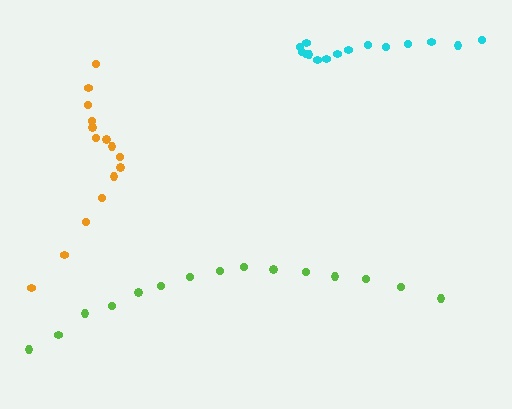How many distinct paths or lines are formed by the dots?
There are 3 distinct paths.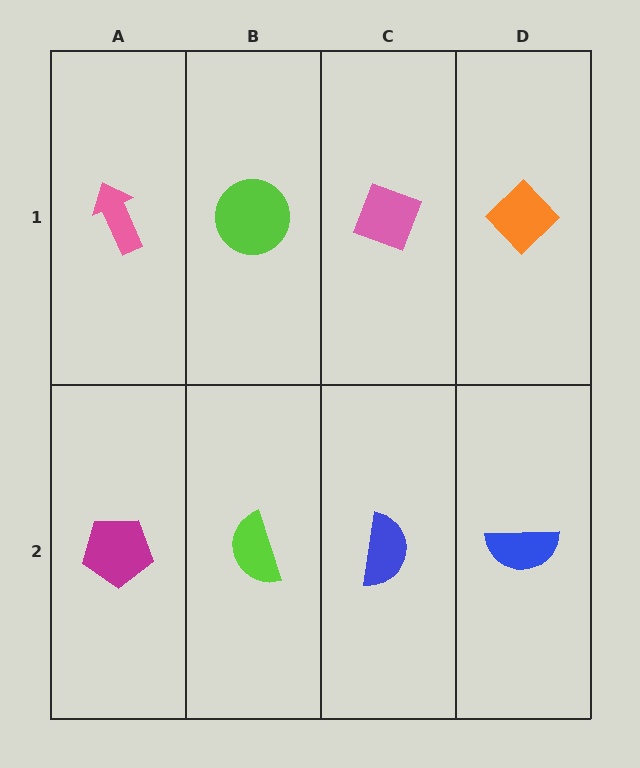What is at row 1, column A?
A pink arrow.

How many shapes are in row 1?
4 shapes.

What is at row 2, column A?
A magenta pentagon.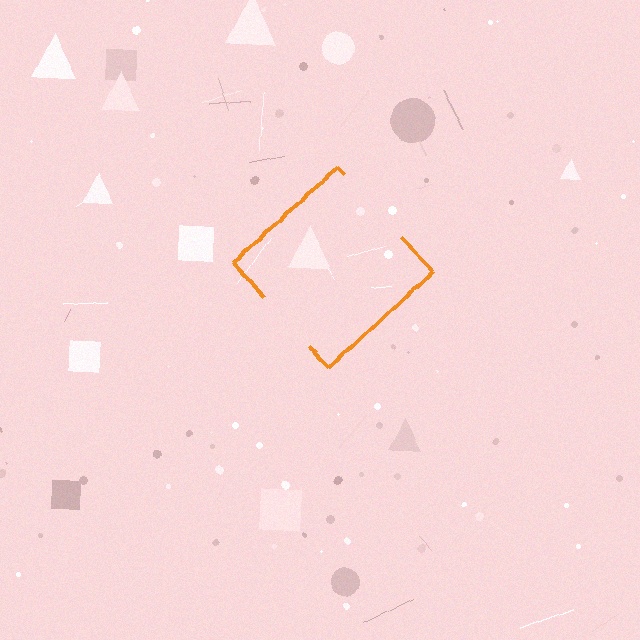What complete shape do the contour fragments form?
The contour fragments form a diamond.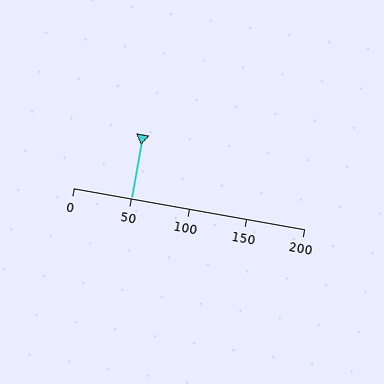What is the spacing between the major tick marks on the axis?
The major ticks are spaced 50 apart.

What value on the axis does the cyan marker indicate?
The marker indicates approximately 50.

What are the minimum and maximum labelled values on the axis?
The axis runs from 0 to 200.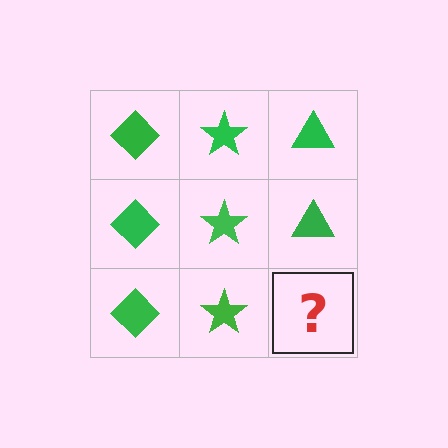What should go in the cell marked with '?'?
The missing cell should contain a green triangle.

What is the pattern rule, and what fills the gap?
The rule is that each column has a consistent shape. The gap should be filled with a green triangle.